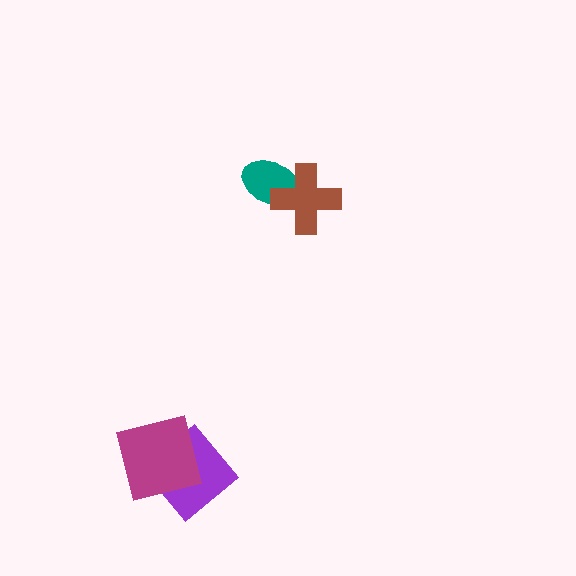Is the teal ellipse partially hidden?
Yes, it is partially covered by another shape.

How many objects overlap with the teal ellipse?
1 object overlaps with the teal ellipse.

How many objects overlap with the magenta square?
1 object overlaps with the magenta square.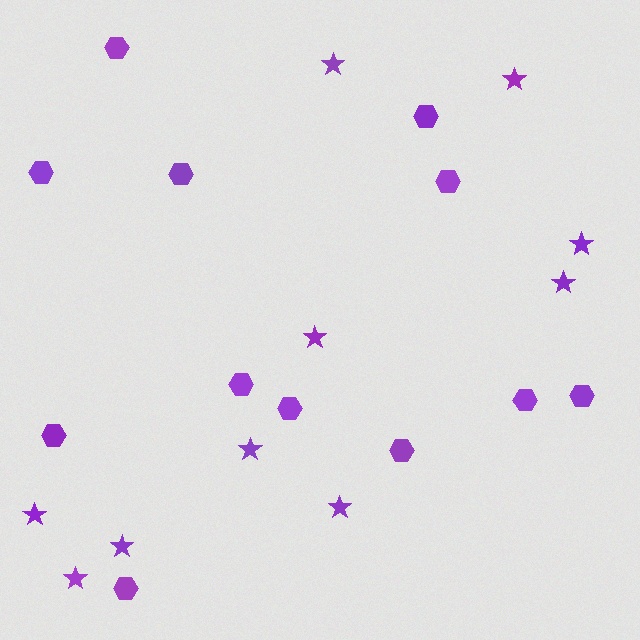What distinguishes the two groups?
There are 2 groups: one group of hexagons (12) and one group of stars (10).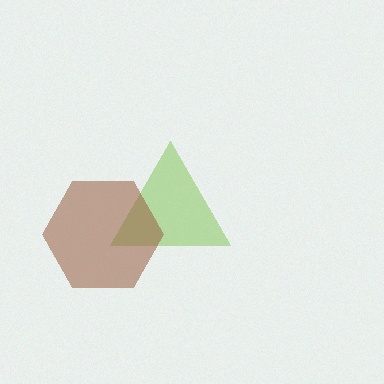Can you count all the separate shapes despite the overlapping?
Yes, there are 2 separate shapes.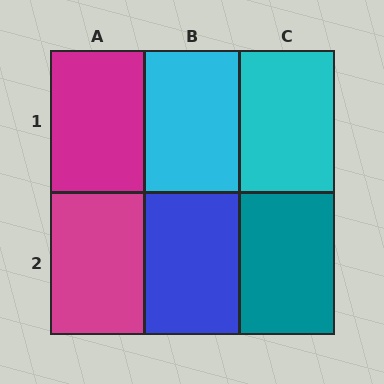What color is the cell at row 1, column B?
Cyan.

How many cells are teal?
1 cell is teal.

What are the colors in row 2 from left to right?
Magenta, blue, teal.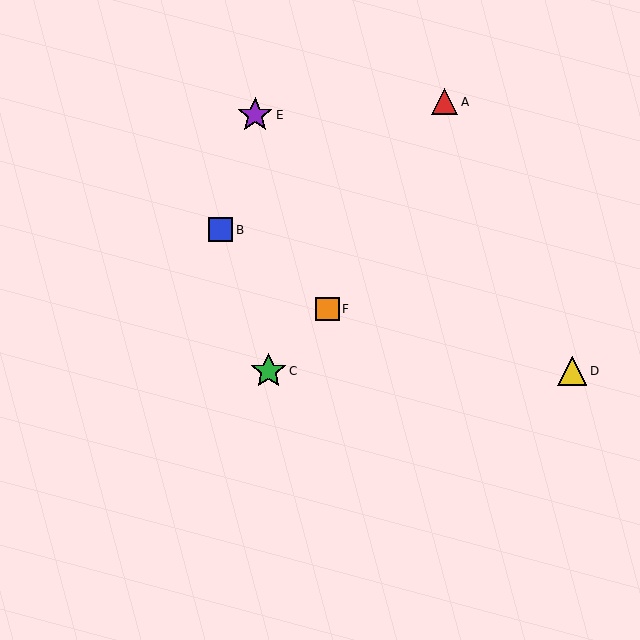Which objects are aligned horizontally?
Objects C, D are aligned horizontally.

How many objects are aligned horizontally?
2 objects (C, D) are aligned horizontally.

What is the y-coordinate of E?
Object E is at y≈115.